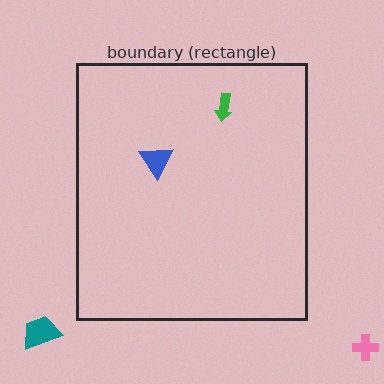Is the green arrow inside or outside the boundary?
Inside.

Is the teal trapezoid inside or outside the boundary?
Outside.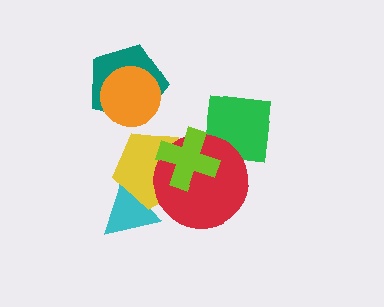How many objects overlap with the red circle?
3 objects overlap with the red circle.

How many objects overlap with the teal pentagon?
1 object overlaps with the teal pentagon.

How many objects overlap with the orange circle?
1 object overlaps with the orange circle.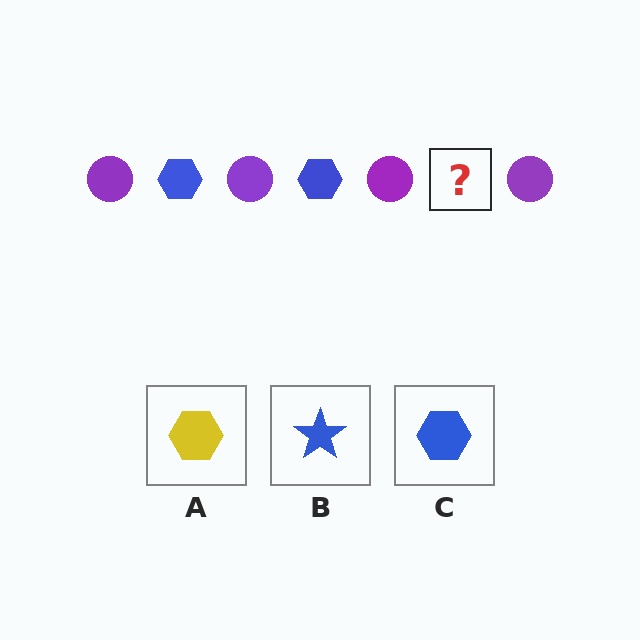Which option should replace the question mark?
Option C.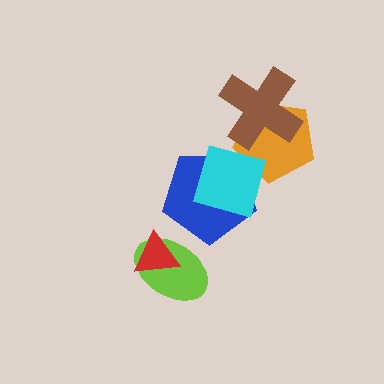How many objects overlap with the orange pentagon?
2 objects overlap with the orange pentagon.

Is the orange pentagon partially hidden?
Yes, it is partially covered by another shape.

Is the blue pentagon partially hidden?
Yes, it is partially covered by another shape.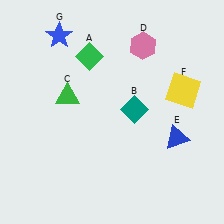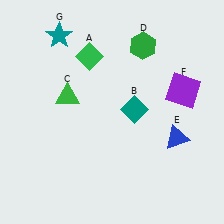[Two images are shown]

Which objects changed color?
D changed from pink to green. F changed from yellow to purple. G changed from blue to teal.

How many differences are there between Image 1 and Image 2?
There are 3 differences between the two images.